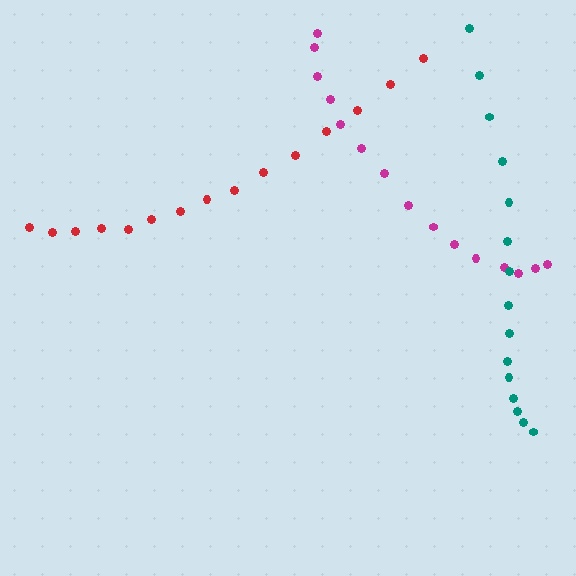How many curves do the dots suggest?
There are 3 distinct paths.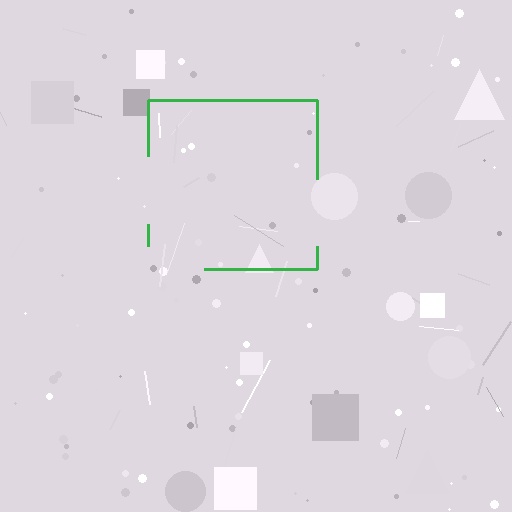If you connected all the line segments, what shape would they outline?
They would outline a square.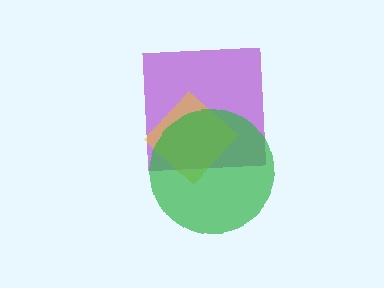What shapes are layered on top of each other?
The layered shapes are: a purple square, a yellow diamond, a green circle.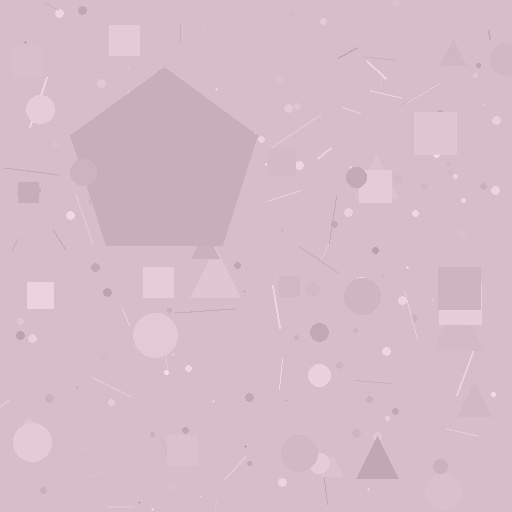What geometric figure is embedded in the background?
A pentagon is embedded in the background.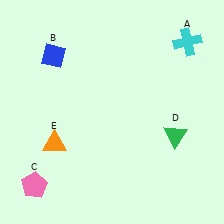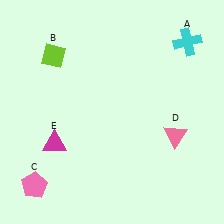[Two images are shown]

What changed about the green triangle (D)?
In Image 1, D is green. In Image 2, it changed to pink.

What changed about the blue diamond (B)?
In Image 1, B is blue. In Image 2, it changed to lime.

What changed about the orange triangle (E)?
In Image 1, E is orange. In Image 2, it changed to magenta.